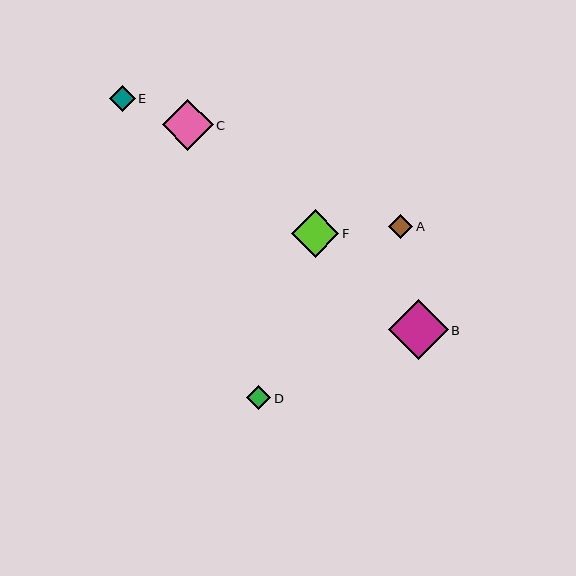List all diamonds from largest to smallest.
From largest to smallest: B, C, F, E, A, D.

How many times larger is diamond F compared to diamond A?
Diamond F is approximately 2.0 times the size of diamond A.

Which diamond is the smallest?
Diamond D is the smallest with a size of approximately 24 pixels.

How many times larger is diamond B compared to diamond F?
Diamond B is approximately 1.3 times the size of diamond F.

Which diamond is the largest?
Diamond B is the largest with a size of approximately 60 pixels.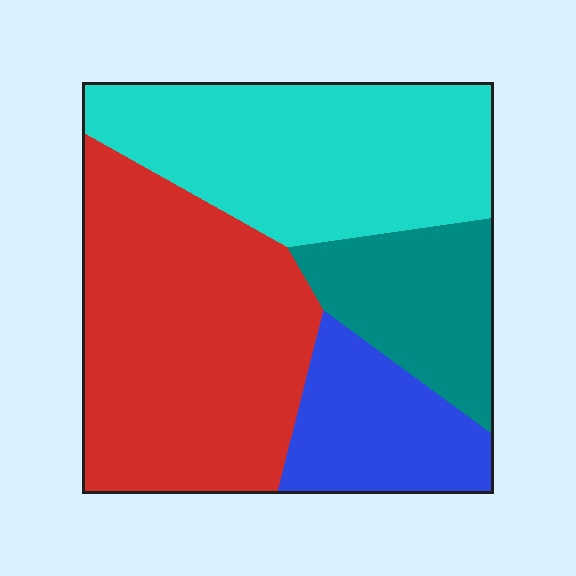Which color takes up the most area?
Red, at roughly 40%.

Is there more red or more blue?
Red.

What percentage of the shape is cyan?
Cyan takes up about one third (1/3) of the shape.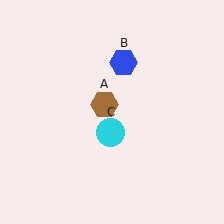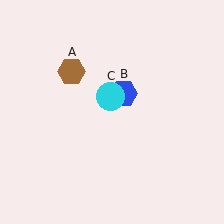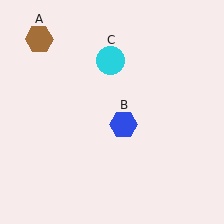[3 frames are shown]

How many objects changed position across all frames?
3 objects changed position: brown hexagon (object A), blue hexagon (object B), cyan circle (object C).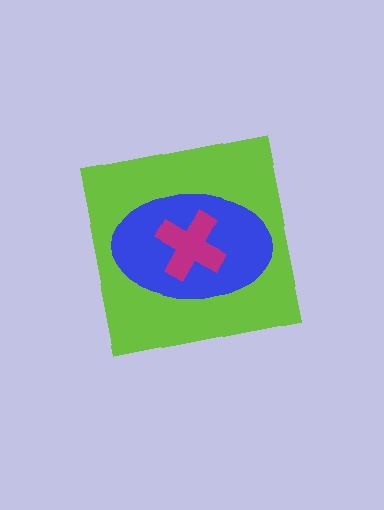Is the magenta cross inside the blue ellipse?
Yes.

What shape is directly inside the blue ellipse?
The magenta cross.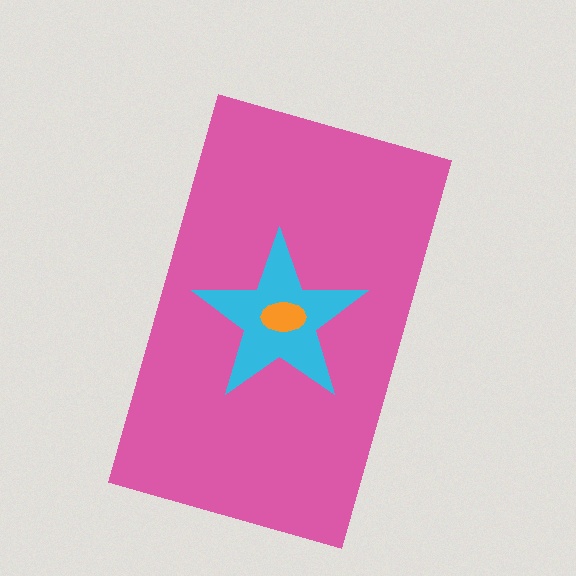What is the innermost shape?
The orange ellipse.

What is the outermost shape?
The pink rectangle.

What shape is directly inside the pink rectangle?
The cyan star.